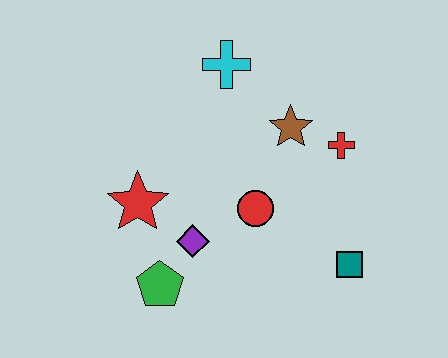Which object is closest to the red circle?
The purple diamond is closest to the red circle.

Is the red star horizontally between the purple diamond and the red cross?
No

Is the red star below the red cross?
Yes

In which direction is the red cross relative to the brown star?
The red cross is to the right of the brown star.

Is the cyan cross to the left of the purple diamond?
No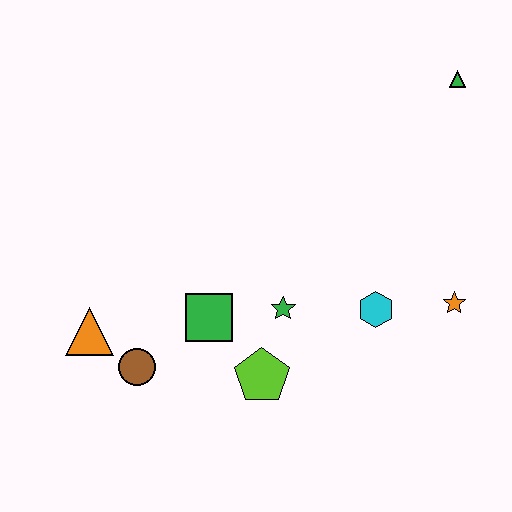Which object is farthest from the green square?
The green triangle is farthest from the green square.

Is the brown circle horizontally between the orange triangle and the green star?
Yes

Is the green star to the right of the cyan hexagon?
No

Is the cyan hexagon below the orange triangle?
No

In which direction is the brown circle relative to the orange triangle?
The brown circle is to the right of the orange triangle.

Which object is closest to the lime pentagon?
The green star is closest to the lime pentagon.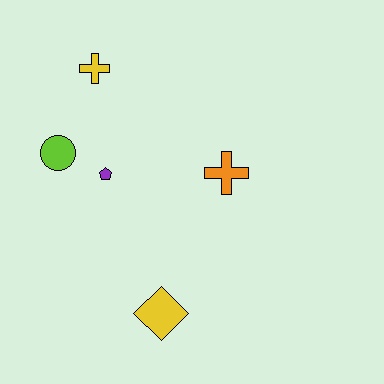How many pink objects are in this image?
There are no pink objects.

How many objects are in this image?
There are 5 objects.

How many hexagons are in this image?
There are no hexagons.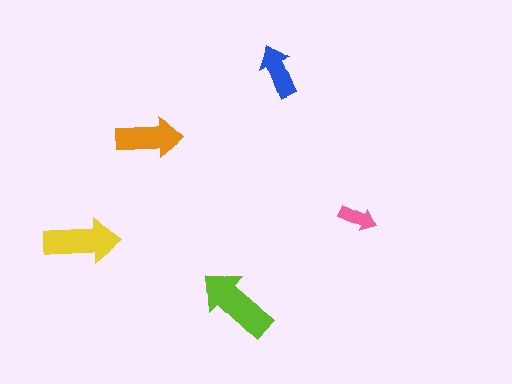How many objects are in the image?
There are 5 objects in the image.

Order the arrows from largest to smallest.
the lime one, the yellow one, the orange one, the blue one, the pink one.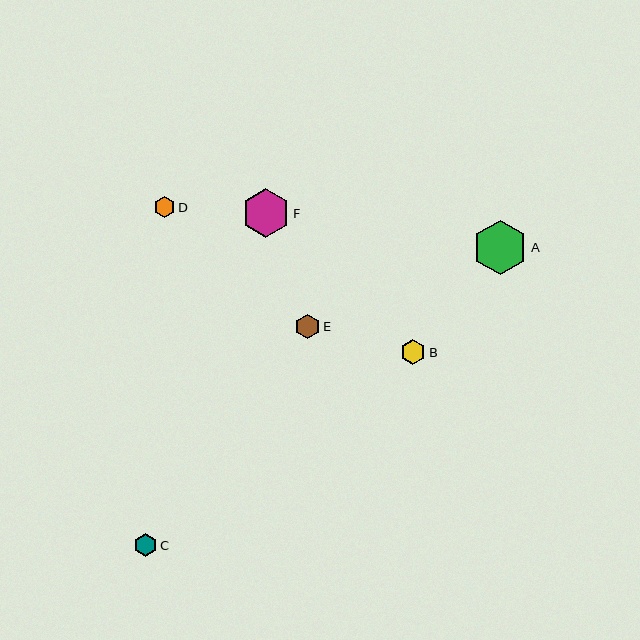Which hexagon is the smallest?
Hexagon D is the smallest with a size of approximately 21 pixels.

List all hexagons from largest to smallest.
From largest to smallest: A, F, B, E, C, D.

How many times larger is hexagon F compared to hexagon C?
Hexagon F is approximately 2.1 times the size of hexagon C.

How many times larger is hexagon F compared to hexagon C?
Hexagon F is approximately 2.1 times the size of hexagon C.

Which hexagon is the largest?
Hexagon A is the largest with a size of approximately 54 pixels.